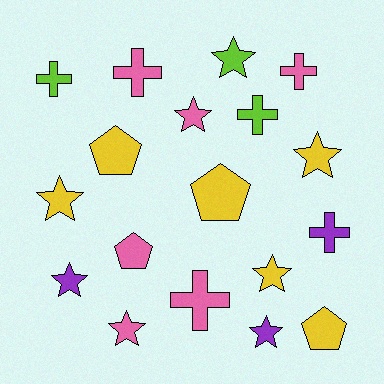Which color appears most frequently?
Yellow, with 6 objects.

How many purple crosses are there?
There is 1 purple cross.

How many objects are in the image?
There are 18 objects.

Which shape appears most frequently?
Star, with 8 objects.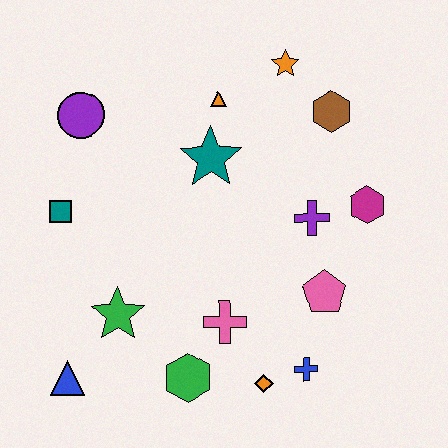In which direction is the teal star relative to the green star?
The teal star is above the green star.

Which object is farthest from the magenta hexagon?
The blue triangle is farthest from the magenta hexagon.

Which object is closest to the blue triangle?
The green star is closest to the blue triangle.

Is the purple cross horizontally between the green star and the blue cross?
No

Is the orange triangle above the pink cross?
Yes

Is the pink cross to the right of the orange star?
No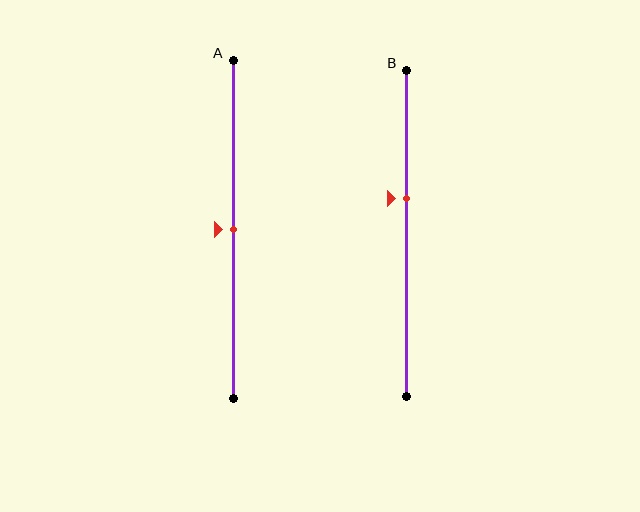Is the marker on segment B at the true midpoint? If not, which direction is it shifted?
No, the marker on segment B is shifted upward by about 11% of the segment length.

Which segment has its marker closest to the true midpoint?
Segment A has its marker closest to the true midpoint.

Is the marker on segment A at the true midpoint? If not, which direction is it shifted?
Yes, the marker on segment A is at the true midpoint.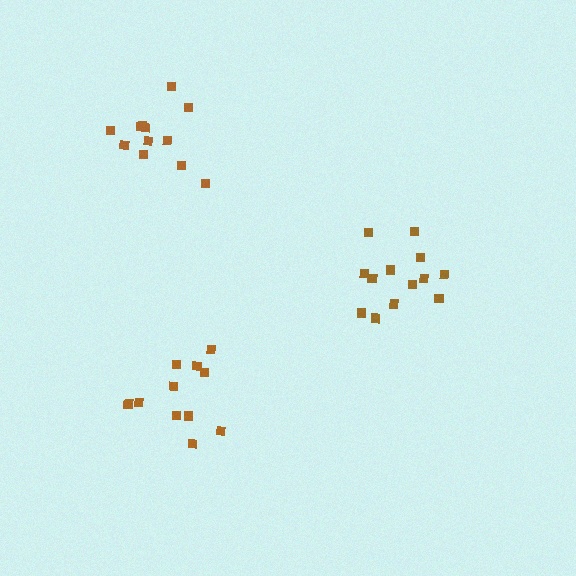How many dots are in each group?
Group 1: 13 dots, Group 2: 12 dots, Group 3: 12 dots (37 total).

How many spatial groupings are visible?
There are 3 spatial groupings.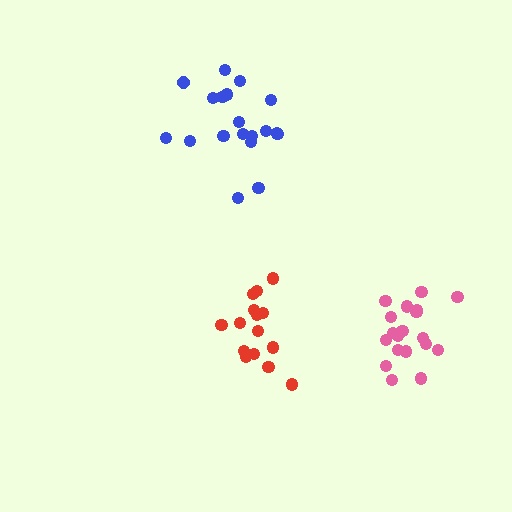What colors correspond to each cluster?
The clusters are colored: red, blue, pink.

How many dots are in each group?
Group 1: 15 dots, Group 2: 19 dots, Group 3: 19 dots (53 total).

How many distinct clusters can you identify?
There are 3 distinct clusters.